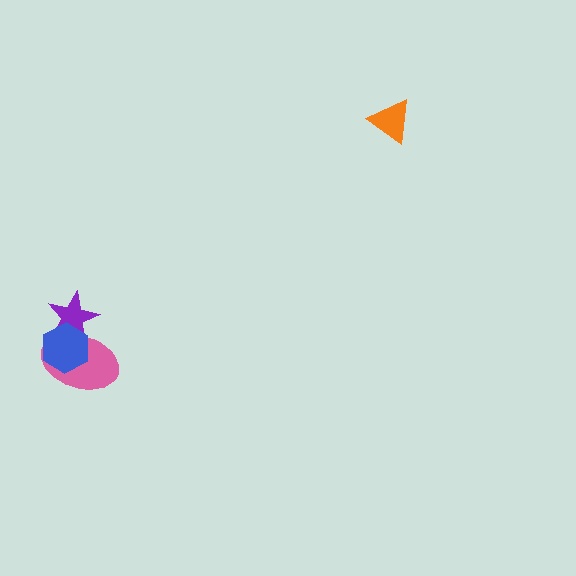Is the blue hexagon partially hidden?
No, no other shape covers it.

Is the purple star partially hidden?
Yes, it is partially covered by another shape.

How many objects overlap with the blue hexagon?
2 objects overlap with the blue hexagon.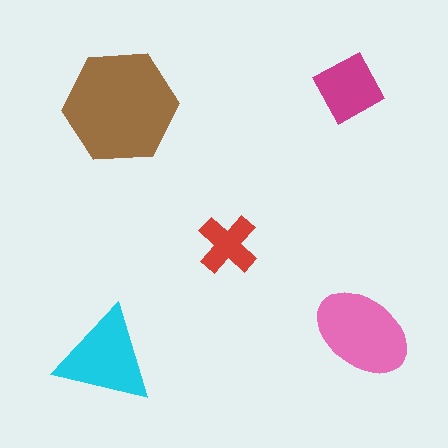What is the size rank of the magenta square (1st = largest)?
4th.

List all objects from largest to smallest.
The brown hexagon, the pink ellipse, the cyan triangle, the magenta square, the red cross.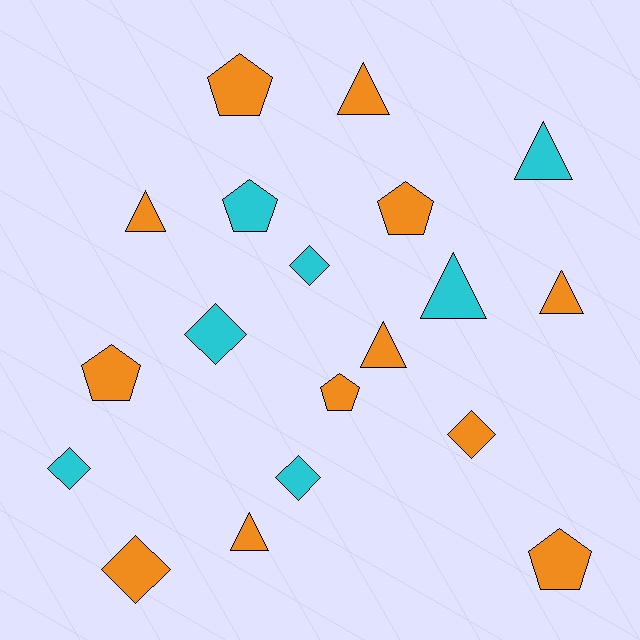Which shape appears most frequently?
Triangle, with 7 objects.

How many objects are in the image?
There are 19 objects.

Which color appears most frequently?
Orange, with 12 objects.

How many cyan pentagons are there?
There is 1 cyan pentagon.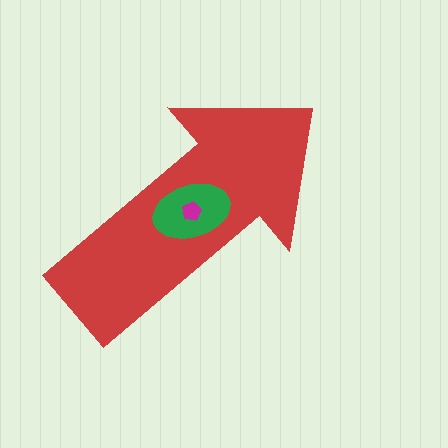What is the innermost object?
The magenta pentagon.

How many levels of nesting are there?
3.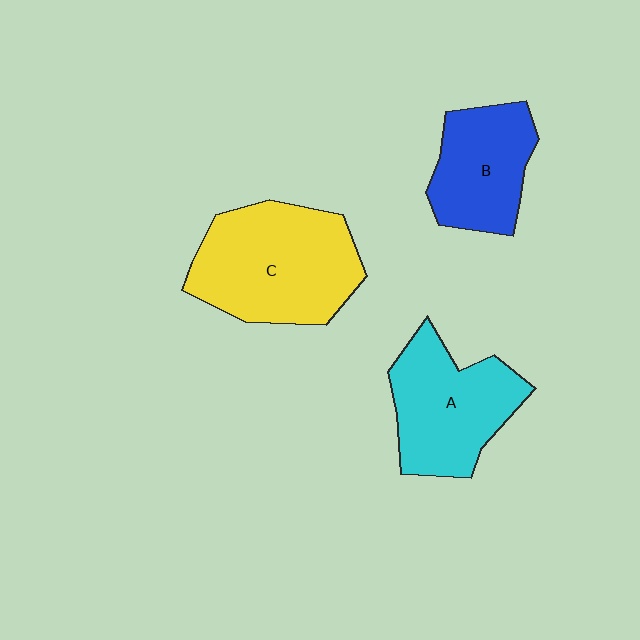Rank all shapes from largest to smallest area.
From largest to smallest: C (yellow), A (cyan), B (blue).